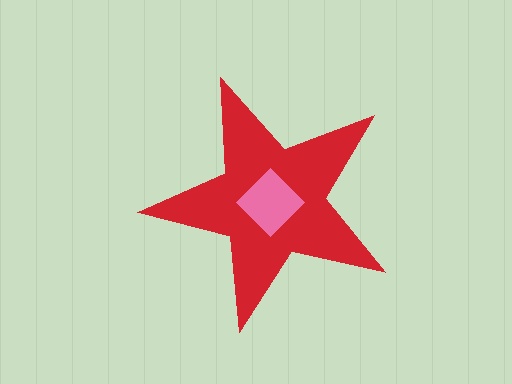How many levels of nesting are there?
2.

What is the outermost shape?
The red star.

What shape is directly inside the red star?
The pink diamond.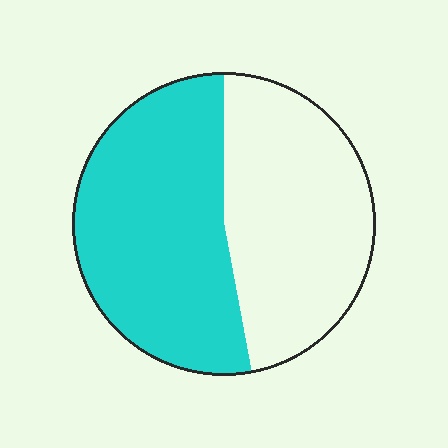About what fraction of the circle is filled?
About one half (1/2).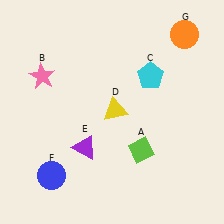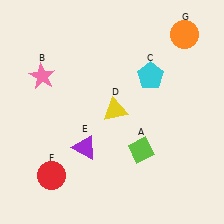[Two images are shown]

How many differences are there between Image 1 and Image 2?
There is 1 difference between the two images.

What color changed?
The circle (F) changed from blue in Image 1 to red in Image 2.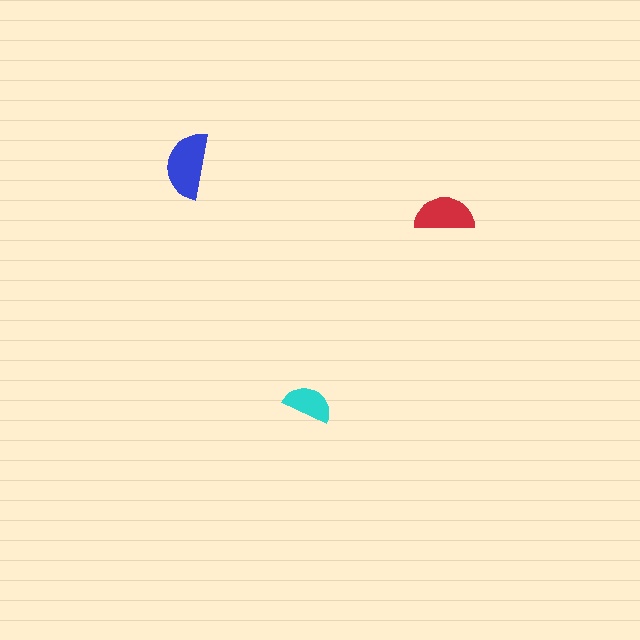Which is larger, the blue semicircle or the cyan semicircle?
The blue one.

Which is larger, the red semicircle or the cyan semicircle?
The red one.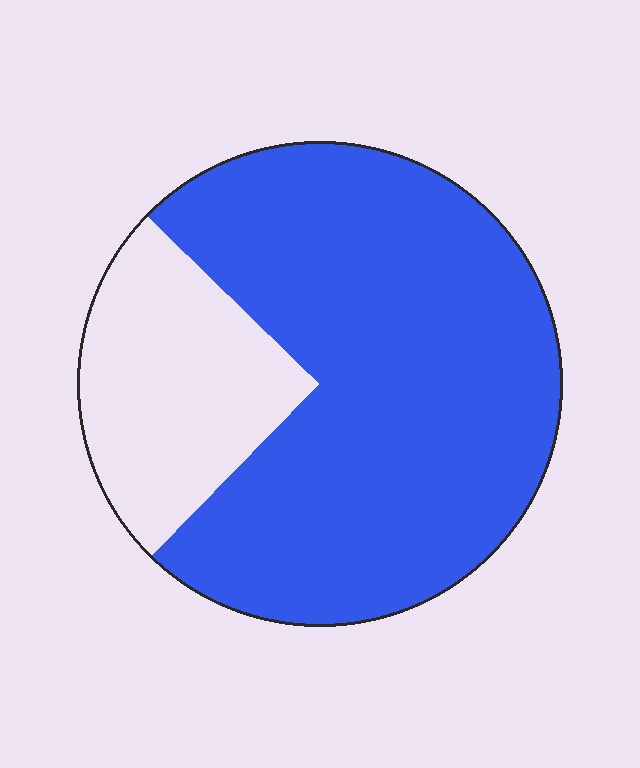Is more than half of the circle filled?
Yes.